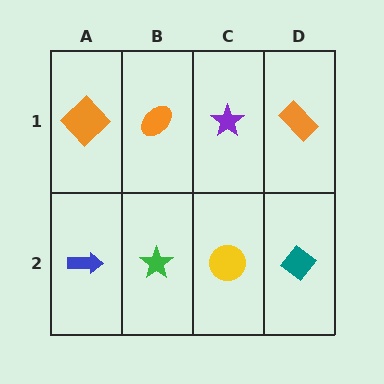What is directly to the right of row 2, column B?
A yellow circle.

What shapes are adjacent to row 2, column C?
A purple star (row 1, column C), a green star (row 2, column B), a teal diamond (row 2, column D).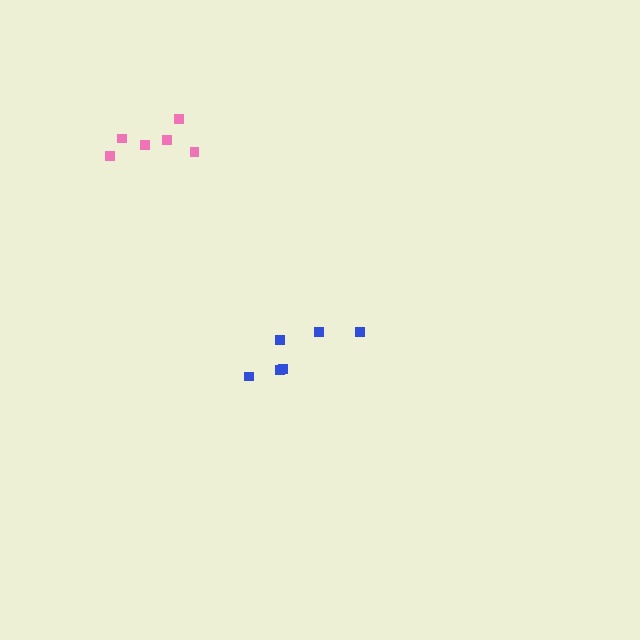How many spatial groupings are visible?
There are 2 spatial groupings.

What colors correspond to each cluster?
The clusters are colored: blue, pink.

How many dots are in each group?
Group 1: 6 dots, Group 2: 6 dots (12 total).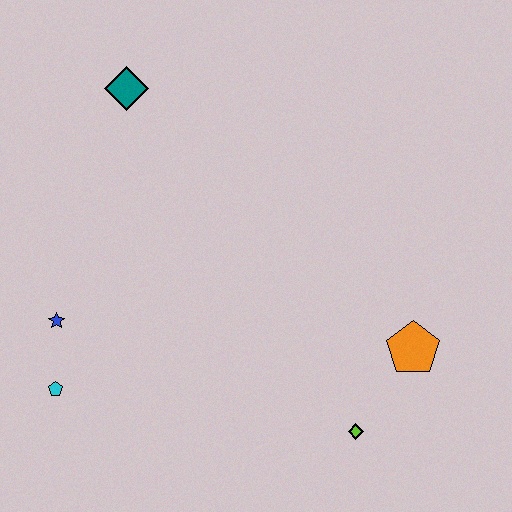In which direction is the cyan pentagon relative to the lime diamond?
The cyan pentagon is to the left of the lime diamond.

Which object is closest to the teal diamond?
The blue star is closest to the teal diamond.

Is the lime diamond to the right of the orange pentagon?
No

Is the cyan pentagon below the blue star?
Yes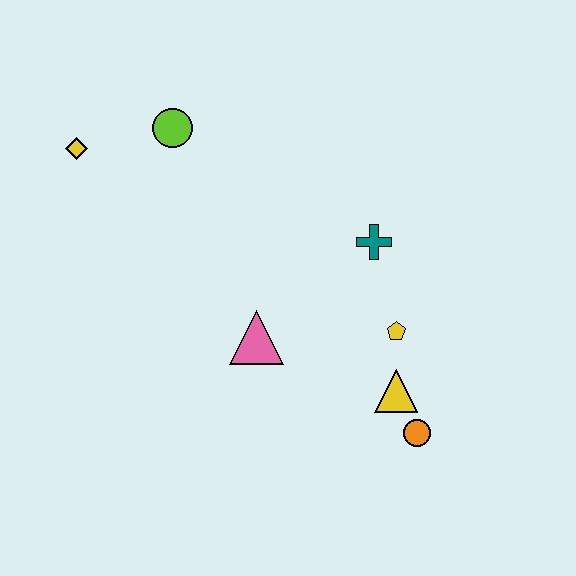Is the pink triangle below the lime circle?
Yes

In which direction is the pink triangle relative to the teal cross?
The pink triangle is to the left of the teal cross.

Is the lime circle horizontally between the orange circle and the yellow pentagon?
No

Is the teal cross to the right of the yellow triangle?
No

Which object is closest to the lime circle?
The yellow diamond is closest to the lime circle.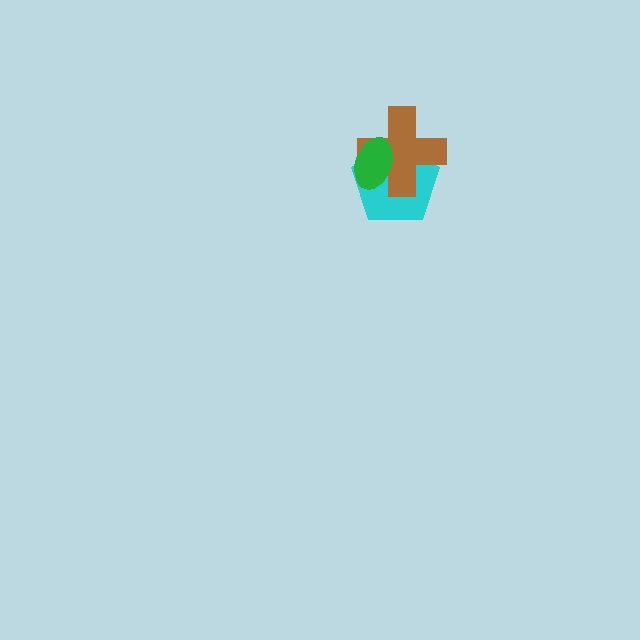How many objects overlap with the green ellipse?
2 objects overlap with the green ellipse.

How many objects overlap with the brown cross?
2 objects overlap with the brown cross.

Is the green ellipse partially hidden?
No, no other shape covers it.